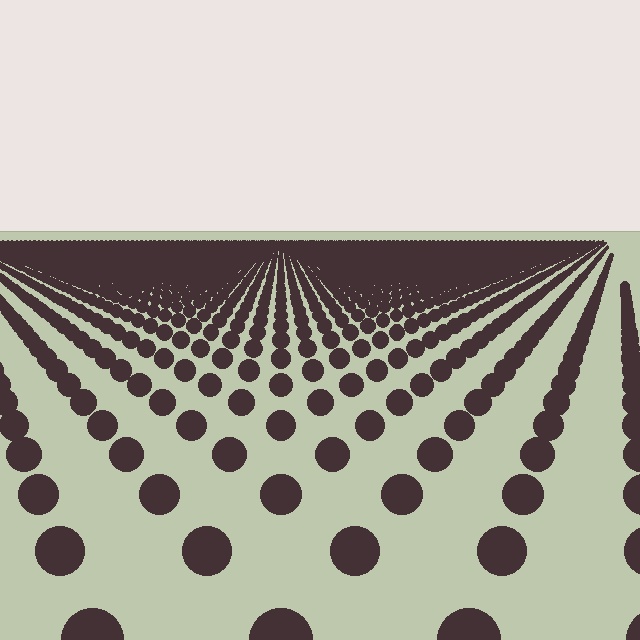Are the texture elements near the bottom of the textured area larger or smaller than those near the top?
Larger. Near the bottom, elements are closer to the viewer and appear at a bigger on-screen size.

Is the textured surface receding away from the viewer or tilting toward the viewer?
The surface is receding away from the viewer. Texture elements get smaller and denser toward the top.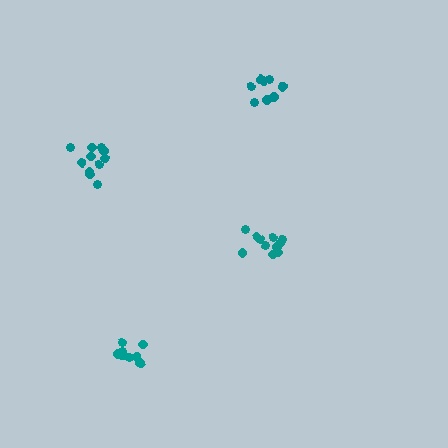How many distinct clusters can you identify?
There are 4 distinct clusters.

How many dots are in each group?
Group 1: 8 dots, Group 2: 11 dots, Group 3: 9 dots, Group 4: 11 dots (39 total).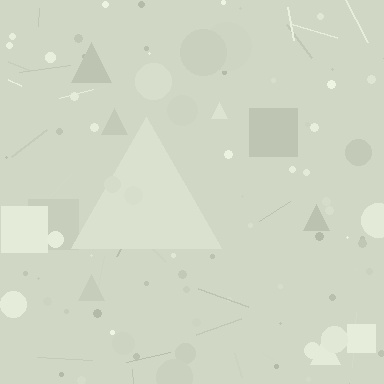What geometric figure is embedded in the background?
A triangle is embedded in the background.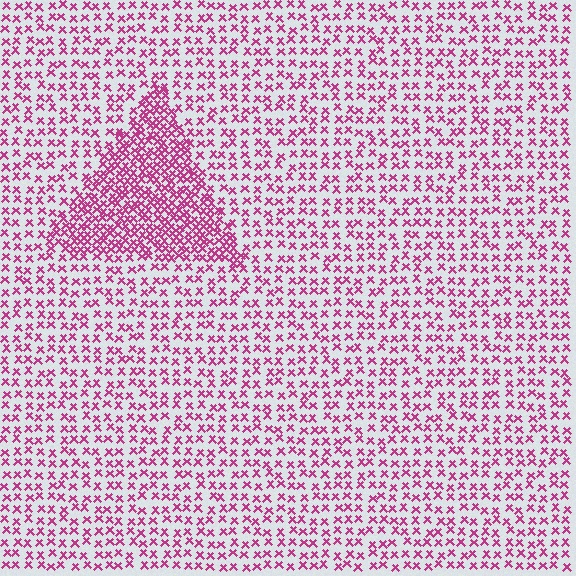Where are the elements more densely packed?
The elements are more densely packed inside the triangle boundary.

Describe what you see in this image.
The image contains small magenta elements arranged at two different densities. A triangle-shaped region is visible where the elements are more densely packed than the surrounding area.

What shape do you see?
I see a triangle.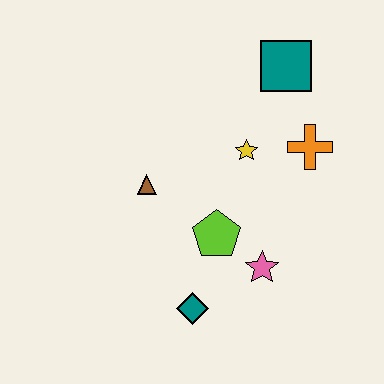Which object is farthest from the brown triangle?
The teal square is farthest from the brown triangle.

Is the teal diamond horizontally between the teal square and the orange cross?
No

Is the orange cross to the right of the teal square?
Yes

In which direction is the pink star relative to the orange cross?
The pink star is below the orange cross.